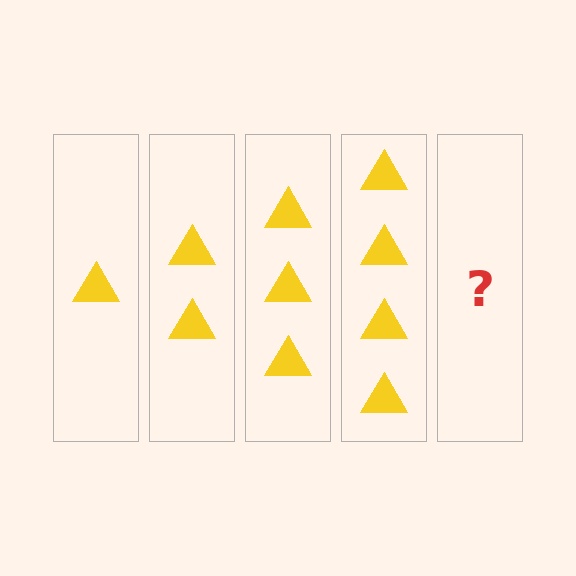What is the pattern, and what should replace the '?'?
The pattern is that each step adds one more triangle. The '?' should be 5 triangles.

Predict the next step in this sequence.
The next step is 5 triangles.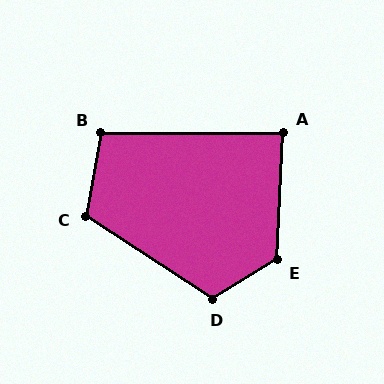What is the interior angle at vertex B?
Approximately 100 degrees (obtuse).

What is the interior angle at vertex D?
Approximately 116 degrees (obtuse).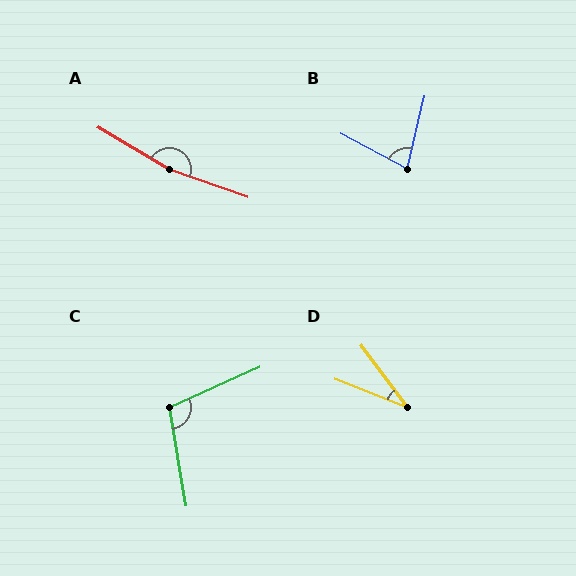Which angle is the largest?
A, at approximately 169 degrees.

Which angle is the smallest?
D, at approximately 32 degrees.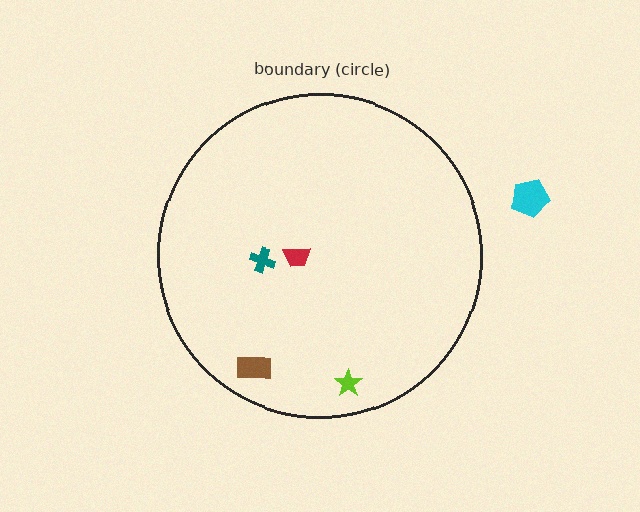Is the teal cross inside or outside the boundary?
Inside.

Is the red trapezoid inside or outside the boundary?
Inside.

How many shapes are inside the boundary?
4 inside, 1 outside.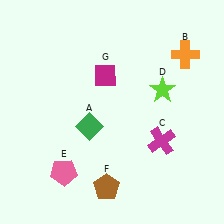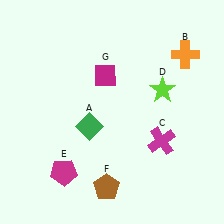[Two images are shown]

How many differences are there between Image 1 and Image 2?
There is 1 difference between the two images.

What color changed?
The pentagon (E) changed from pink in Image 1 to magenta in Image 2.